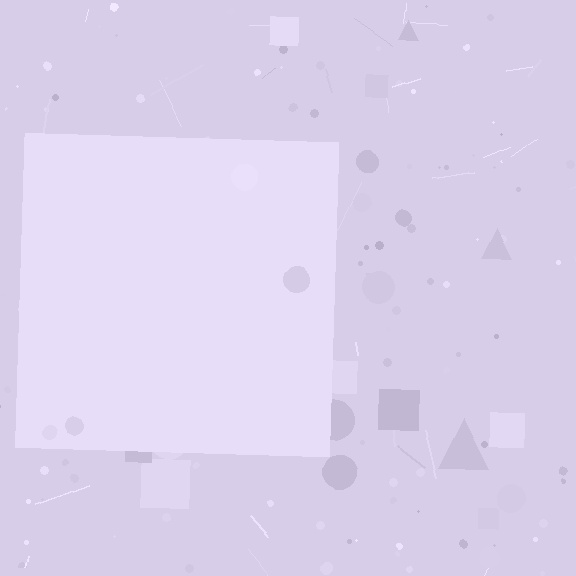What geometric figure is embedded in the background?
A square is embedded in the background.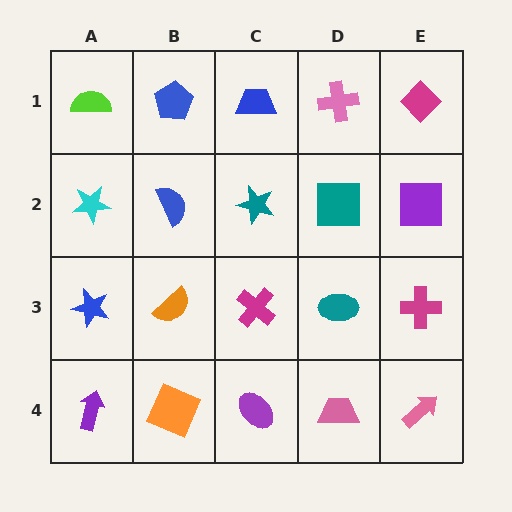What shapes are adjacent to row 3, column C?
A teal star (row 2, column C), a purple ellipse (row 4, column C), an orange semicircle (row 3, column B), a teal ellipse (row 3, column D).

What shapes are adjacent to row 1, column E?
A purple square (row 2, column E), a pink cross (row 1, column D).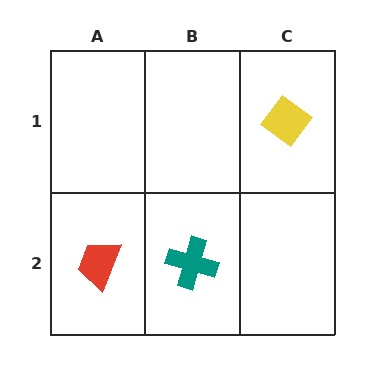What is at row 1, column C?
A yellow diamond.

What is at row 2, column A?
A red trapezoid.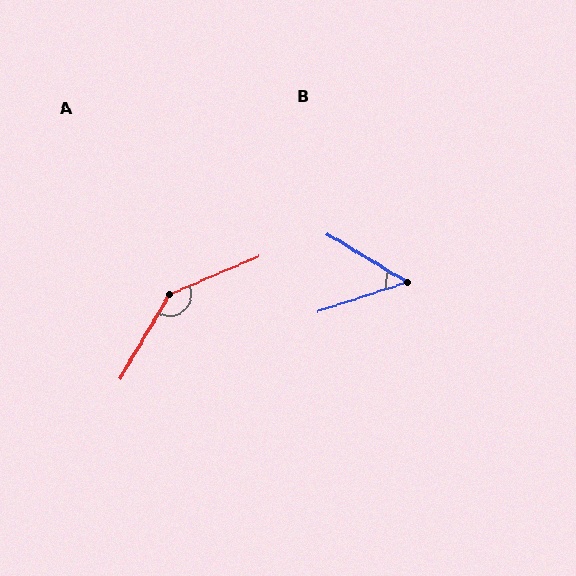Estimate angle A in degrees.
Approximately 144 degrees.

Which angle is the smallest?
B, at approximately 49 degrees.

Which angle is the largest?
A, at approximately 144 degrees.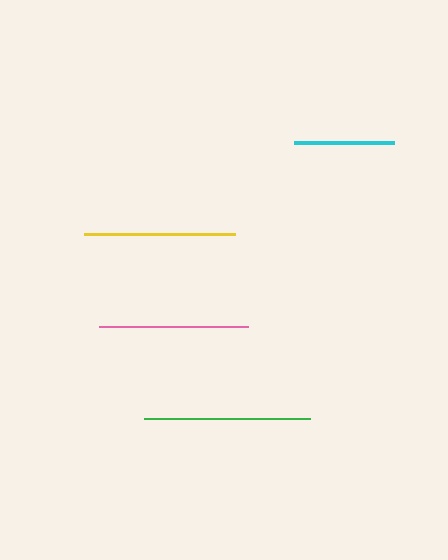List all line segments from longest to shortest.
From longest to shortest: green, yellow, pink, cyan.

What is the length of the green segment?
The green segment is approximately 166 pixels long.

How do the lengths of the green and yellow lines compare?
The green and yellow lines are approximately the same length.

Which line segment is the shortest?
The cyan line is the shortest at approximately 100 pixels.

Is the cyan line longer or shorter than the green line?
The green line is longer than the cyan line.